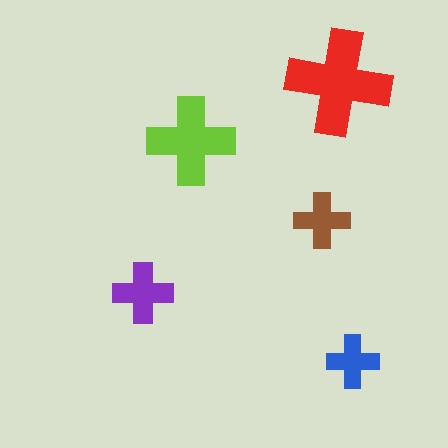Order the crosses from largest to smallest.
the red one, the lime one, the purple one, the brown one, the blue one.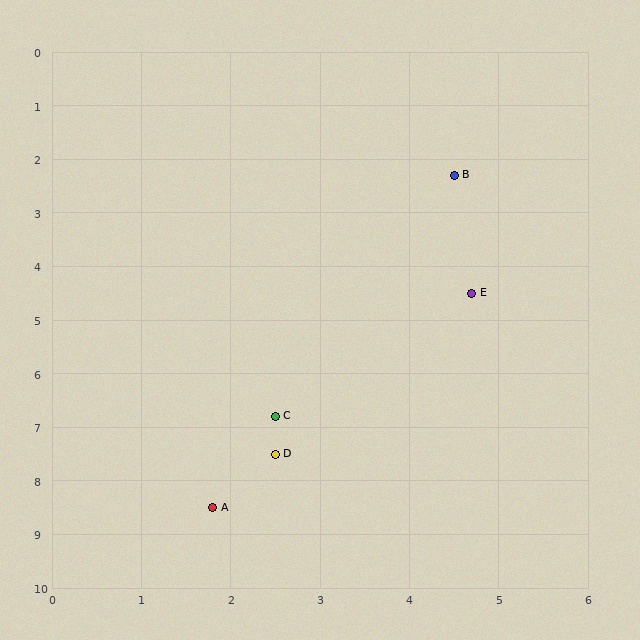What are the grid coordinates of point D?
Point D is at approximately (2.5, 7.5).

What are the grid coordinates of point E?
Point E is at approximately (4.7, 4.5).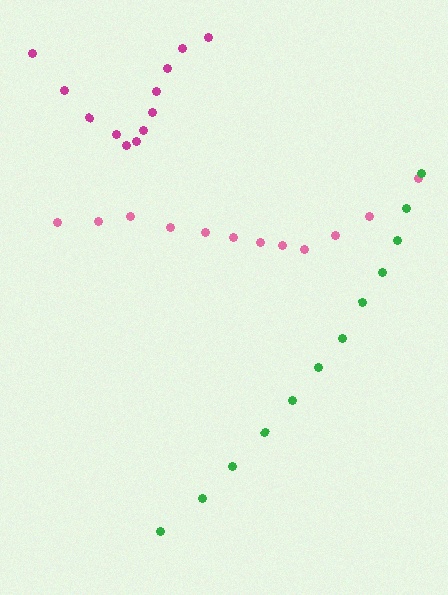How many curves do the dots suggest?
There are 3 distinct paths.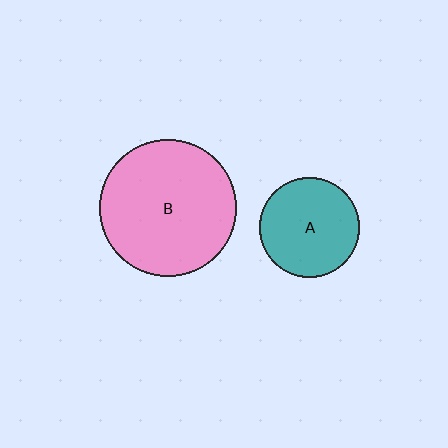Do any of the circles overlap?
No, none of the circles overlap.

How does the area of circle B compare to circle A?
Approximately 1.9 times.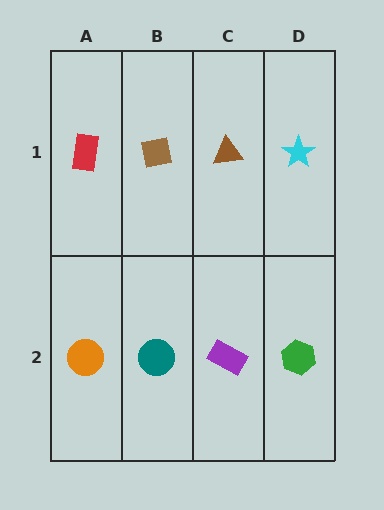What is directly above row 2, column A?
A red rectangle.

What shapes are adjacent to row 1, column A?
An orange circle (row 2, column A), a brown square (row 1, column B).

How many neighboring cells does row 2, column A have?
2.